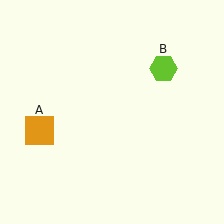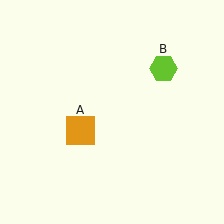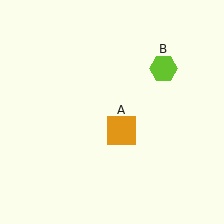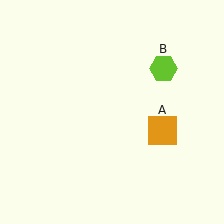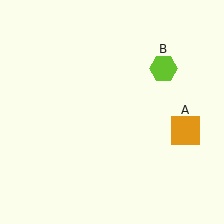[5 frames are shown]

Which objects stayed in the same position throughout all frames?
Lime hexagon (object B) remained stationary.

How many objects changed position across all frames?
1 object changed position: orange square (object A).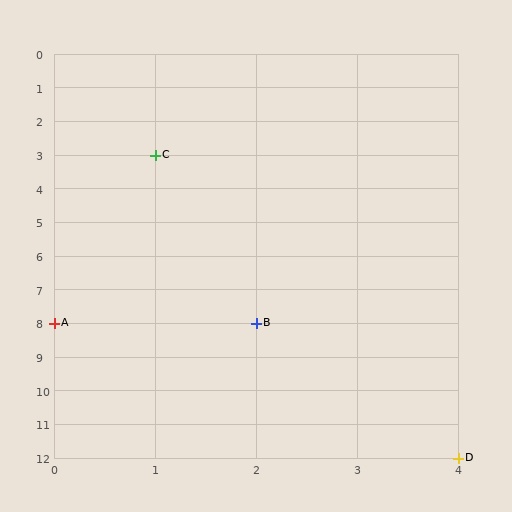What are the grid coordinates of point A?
Point A is at grid coordinates (0, 8).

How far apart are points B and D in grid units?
Points B and D are 2 columns and 4 rows apart (about 4.5 grid units diagonally).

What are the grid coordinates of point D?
Point D is at grid coordinates (4, 12).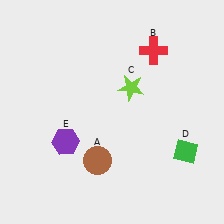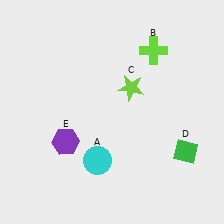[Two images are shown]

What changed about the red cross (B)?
In Image 1, B is red. In Image 2, it changed to lime.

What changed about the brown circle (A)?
In Image 1, A is brown. In Image 2, it changed to cyan.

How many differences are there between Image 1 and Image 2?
There are 2 differences between the two images.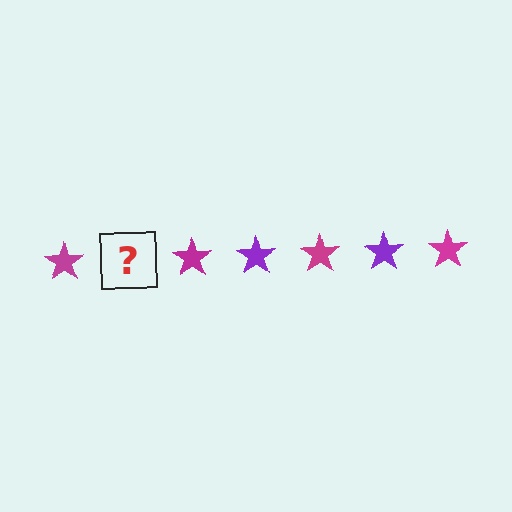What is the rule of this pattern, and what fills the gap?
The rule is that the pattern cycles through magenta, purple stars. The gap should be filled with a purple star.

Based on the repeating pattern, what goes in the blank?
The blank should be a purple star.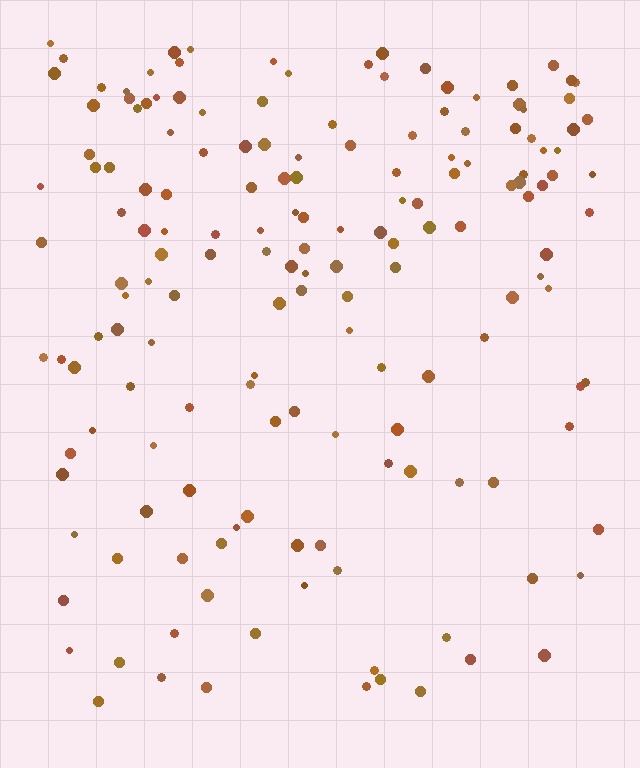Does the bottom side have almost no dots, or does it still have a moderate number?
Still a moderate number, just noticeably fewer than the top.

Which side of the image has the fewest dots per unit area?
The bottom.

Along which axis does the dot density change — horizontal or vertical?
Vertical.